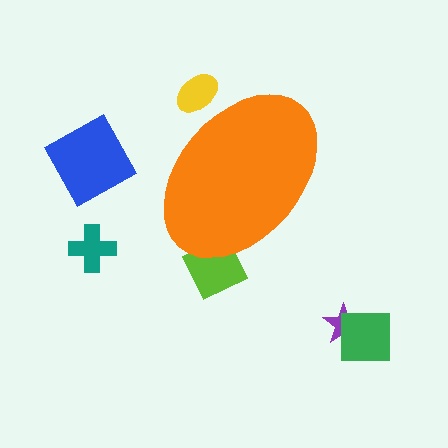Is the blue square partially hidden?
No, the blue square is fully visible.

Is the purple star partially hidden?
No, the purple star is fully visible.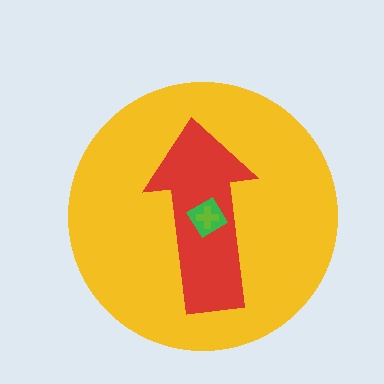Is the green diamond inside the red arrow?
Yes.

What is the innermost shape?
The lime cross.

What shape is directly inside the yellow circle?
The red arrow.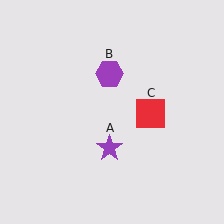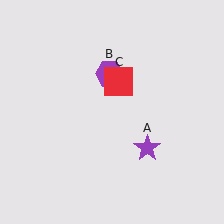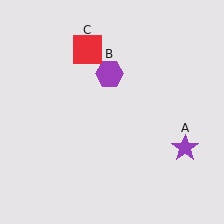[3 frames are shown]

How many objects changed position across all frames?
2 objects changed position: purple star (object A), red square (object C).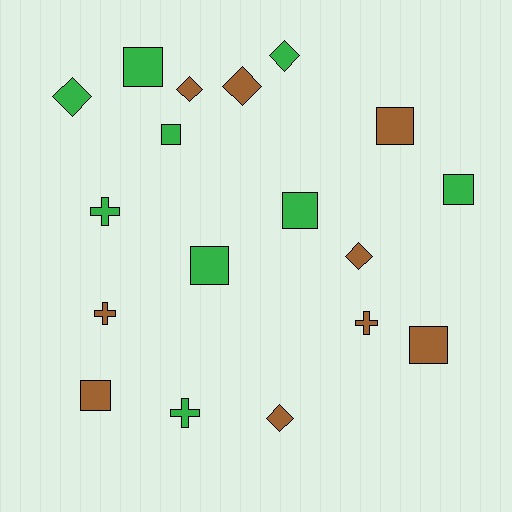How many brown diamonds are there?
There are 4 brown diamonds.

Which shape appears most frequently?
Square, with 8 objects.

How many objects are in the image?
There are 18 objects.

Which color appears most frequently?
Brown, with 9 objects.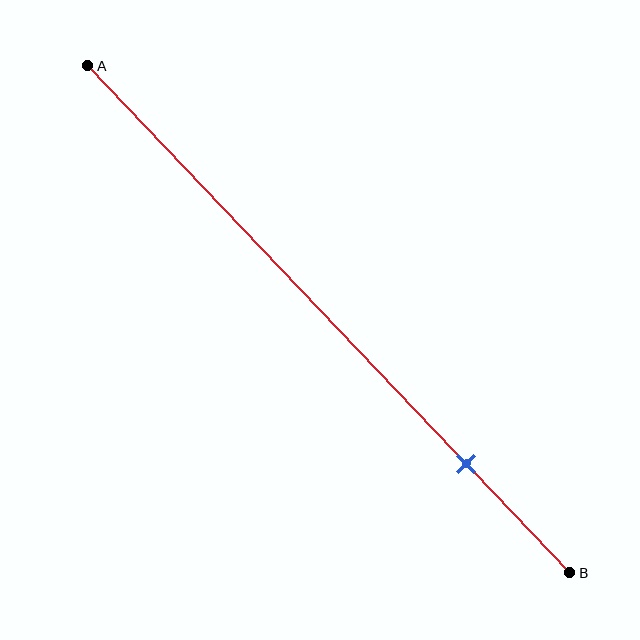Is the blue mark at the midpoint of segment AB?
No, the mark is at about 80% from A, not at the 50% midpoint.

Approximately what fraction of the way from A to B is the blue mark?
The blue mark is approximately 80% of the way from A to B.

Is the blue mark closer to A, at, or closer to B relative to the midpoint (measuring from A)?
The blue mark is closer to point B than the midpoint of segment AB.